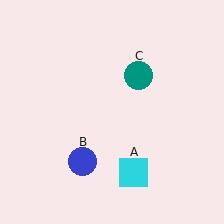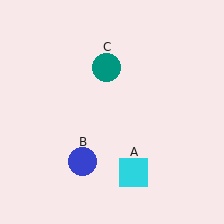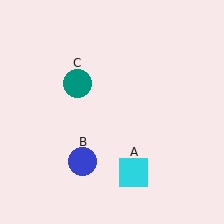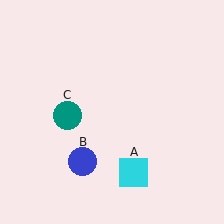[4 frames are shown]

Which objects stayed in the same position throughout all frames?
Cyan square (object A) and blue circle (object B) remained stationary.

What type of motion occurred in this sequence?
The teal circle (object C) rotated counterclockwise around the center of the scene.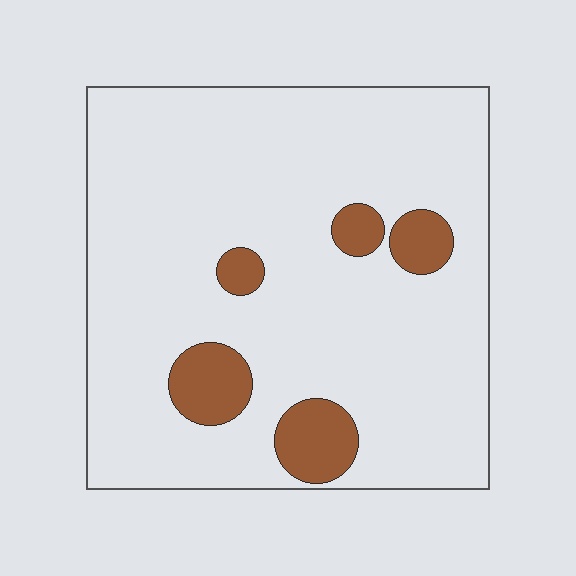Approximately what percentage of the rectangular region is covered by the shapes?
Approximately 10%.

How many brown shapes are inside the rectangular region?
5.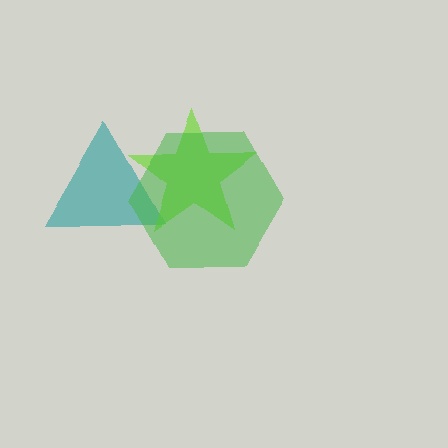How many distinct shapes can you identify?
There are 3 distinct shapes: a teal triangle, a lime star, a green hexagon.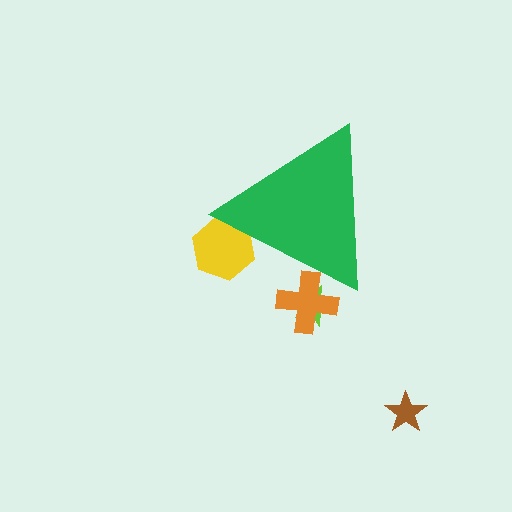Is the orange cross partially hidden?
Yes, the orange cross is partially hidden behind the green triangle.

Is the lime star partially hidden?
Yes, the lime star is partially hidden behind the green triangle.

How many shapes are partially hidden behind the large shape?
3 shapes are partially hidden.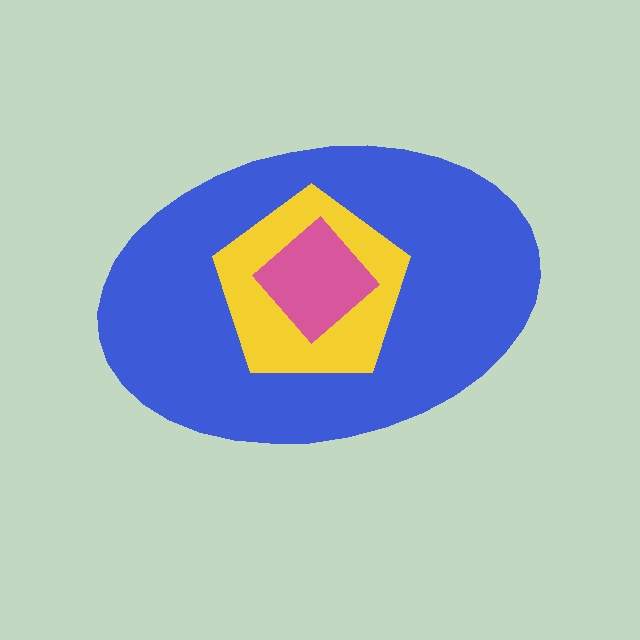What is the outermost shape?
The blue ellipse.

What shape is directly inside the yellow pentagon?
The pink diamond.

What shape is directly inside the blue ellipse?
The yellow pentagon.